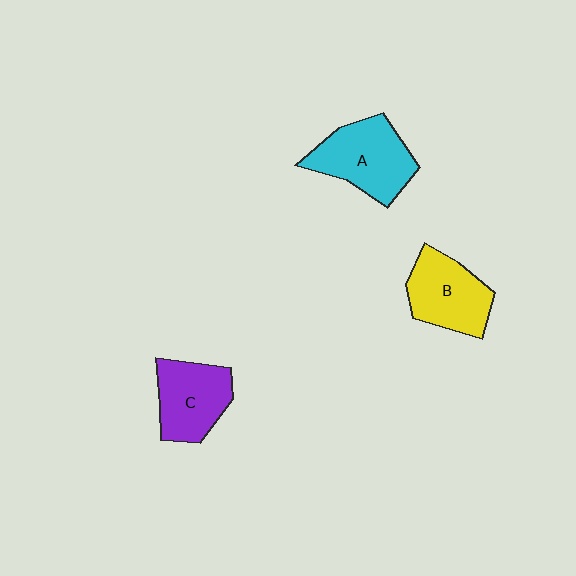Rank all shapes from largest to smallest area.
From largest to smallest: A (cyan), B (yellow), C (purple).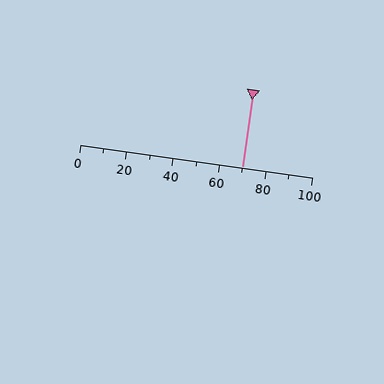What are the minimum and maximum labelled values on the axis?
The axis runs from 0 to 100.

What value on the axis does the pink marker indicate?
The marker indicates approximately 70.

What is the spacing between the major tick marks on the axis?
The major ticks are spaced 20 apart.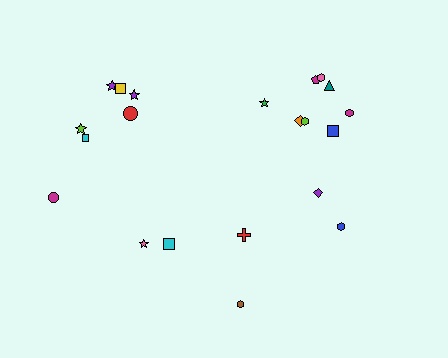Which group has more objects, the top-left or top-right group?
The top-right group.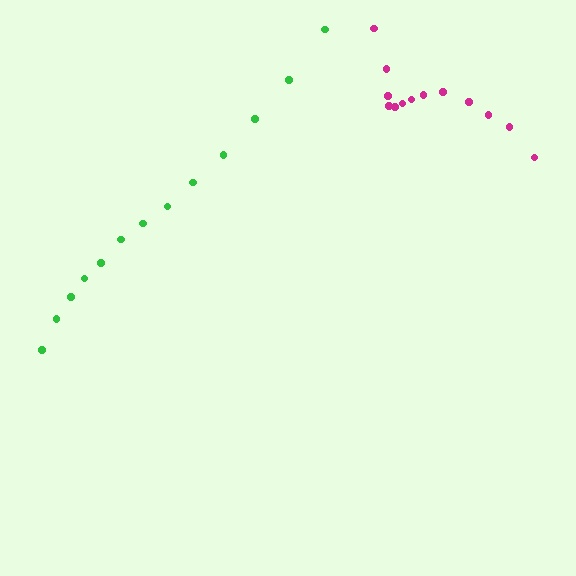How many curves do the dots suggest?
There are 2 distinct paths.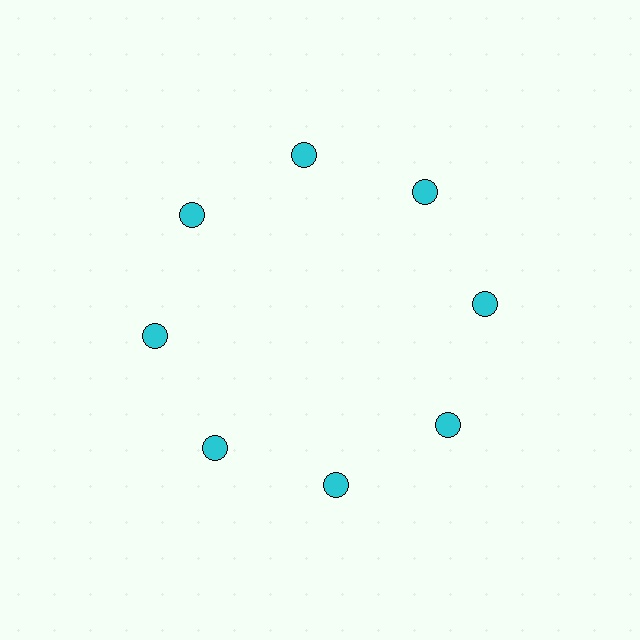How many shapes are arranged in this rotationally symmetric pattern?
There are 8 shapes, arranged in 8 groups of 1.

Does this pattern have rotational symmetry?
Yes, this pattern has 8-fold rotational symmetry. It looks the same after rotating 45 degrees around the center.